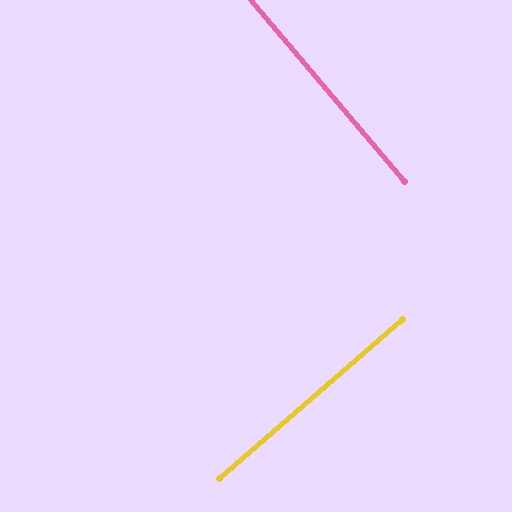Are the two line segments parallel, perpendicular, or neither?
Perpendicular — they meet at approximately 89°.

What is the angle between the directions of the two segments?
Approximately 89 degrees.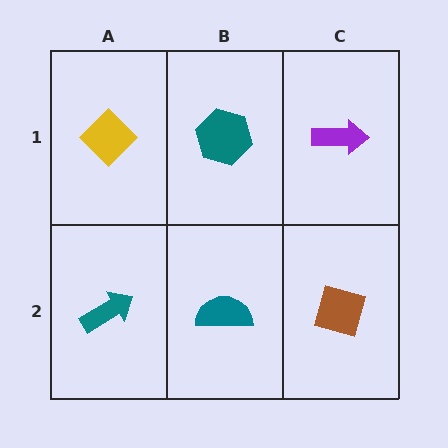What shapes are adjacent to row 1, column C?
A brown diamond (row 2, column C), a teal hexagon (row 1, column B).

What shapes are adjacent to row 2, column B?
A teal hexagon (row 1, column B), a teal arrow (row 2, column A), a brown diamond (row 2, column C).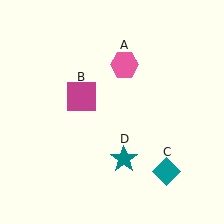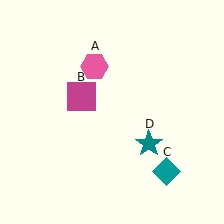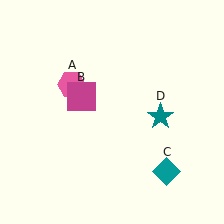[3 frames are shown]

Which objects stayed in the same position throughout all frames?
Magenta square (object B) and teal diamond (object C) remained stationary.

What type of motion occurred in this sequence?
The pink hexagon (object A), teal star (object D) rotated counterclockwise around the center of the scene.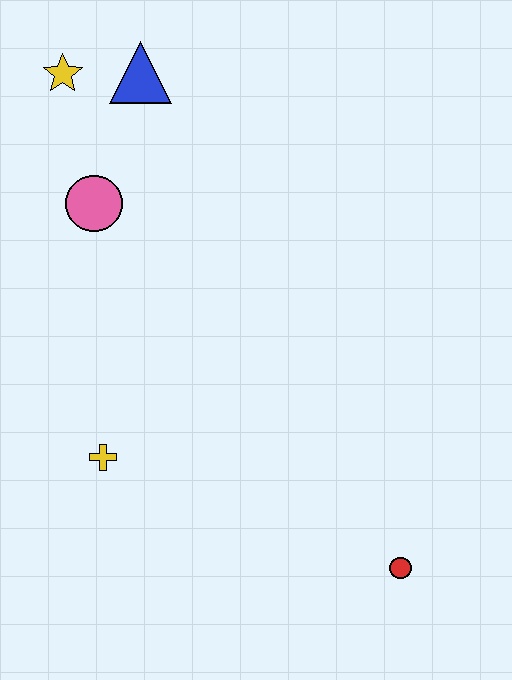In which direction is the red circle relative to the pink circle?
The red circle is below the pink circle.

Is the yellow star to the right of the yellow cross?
No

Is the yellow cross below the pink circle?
Yes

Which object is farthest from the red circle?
The yellow star is farthest from the red circle.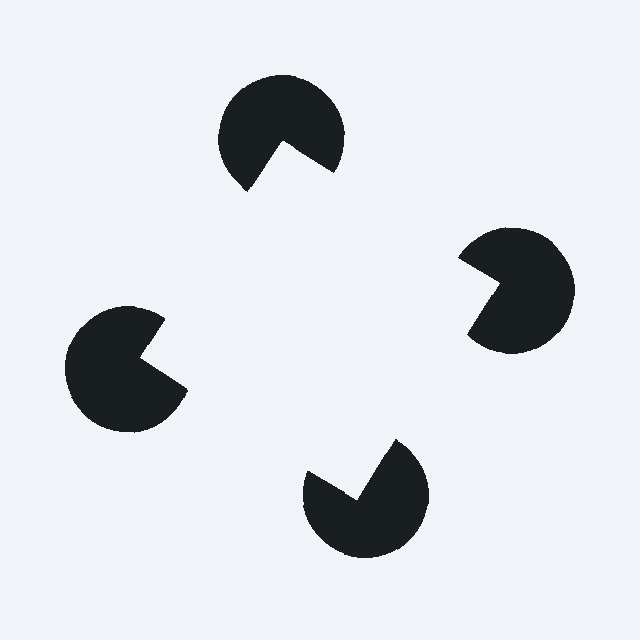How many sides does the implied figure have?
4 sides.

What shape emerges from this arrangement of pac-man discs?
An illusory square — its edges are inferred from the aligned wedge cuts in the pac-man discs, not physically drawn.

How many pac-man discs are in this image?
There are 4 — one at each vertex of the illusory square.